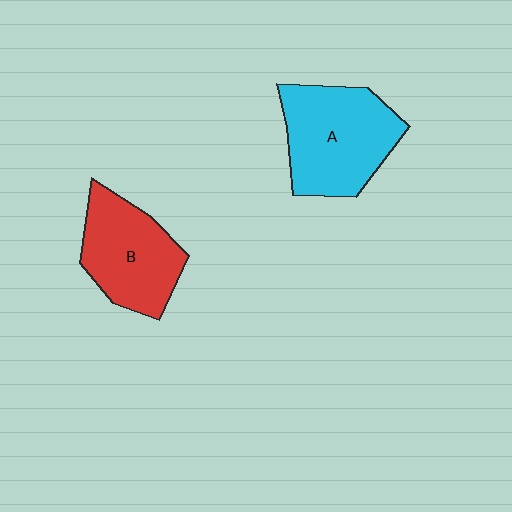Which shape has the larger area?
Shape A (cyan).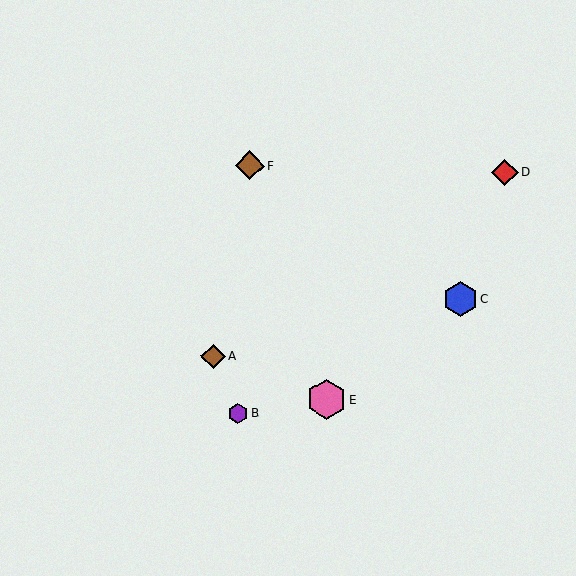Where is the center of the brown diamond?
The center of the brown diamond is at (213, 356).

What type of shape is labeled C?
Shape C is a blue hexagon.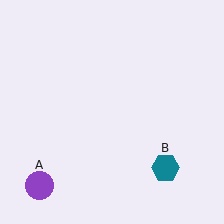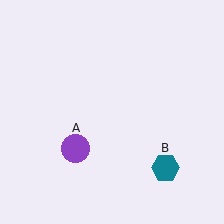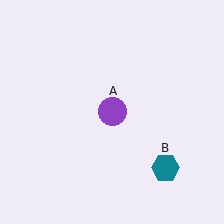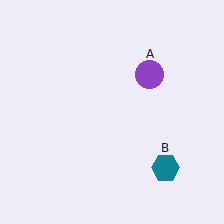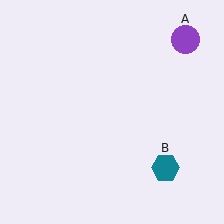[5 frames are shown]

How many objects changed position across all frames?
1 object changed position: purple circle (object A).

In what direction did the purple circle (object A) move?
The purple circle (object A) moved up and to the right.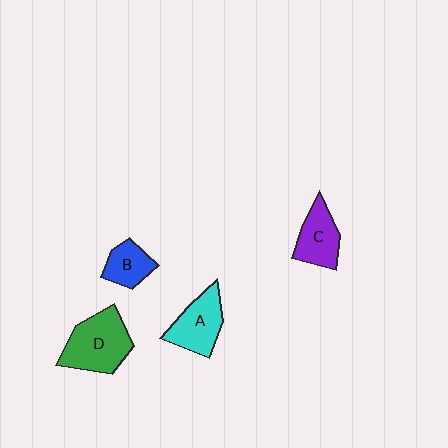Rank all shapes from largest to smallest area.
From largest to smallest: D (green), A (cyan), C (purple), B (blue).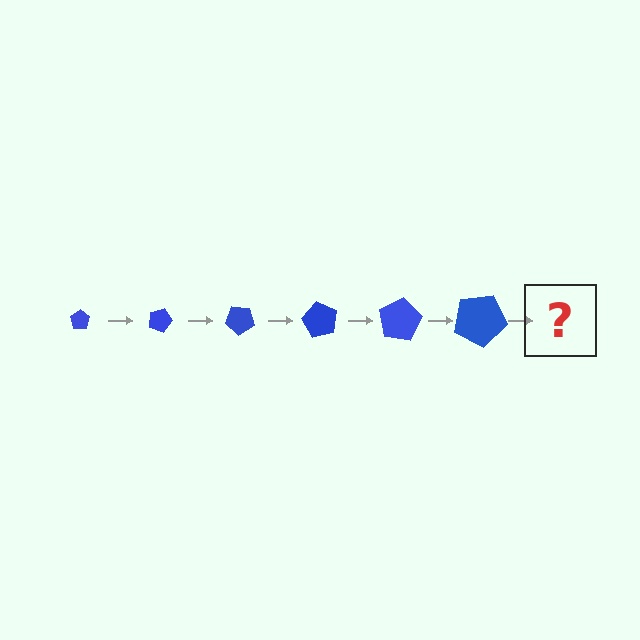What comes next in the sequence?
The next element should be a pentagon, larger than the previous one and rotated 120 degrees from the start.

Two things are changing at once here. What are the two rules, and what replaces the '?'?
The two rules are that the pentagon grows larger each step and it rotates 20 degrees each step. The '?' should be a pentagon, larger than the previous one and rotated 120 degrees from the start.